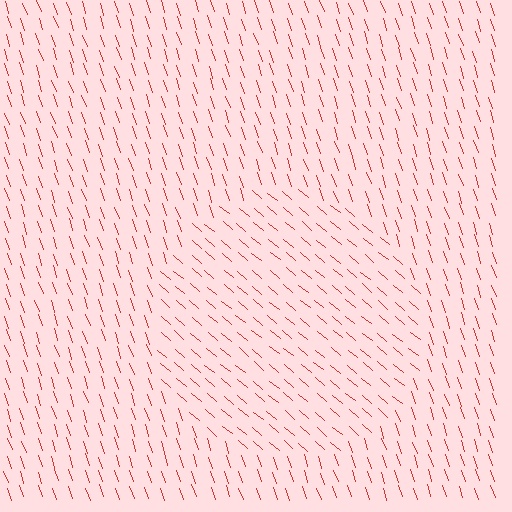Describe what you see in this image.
The image is filled with small red line segments. A circle region in the image has lines oriented differently from the surrounding lines, creating a visible texture boundary.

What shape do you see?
I see a circle.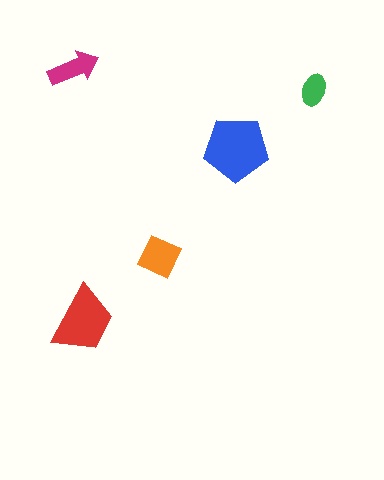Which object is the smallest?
The green ellipse.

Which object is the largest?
The blue pentagon.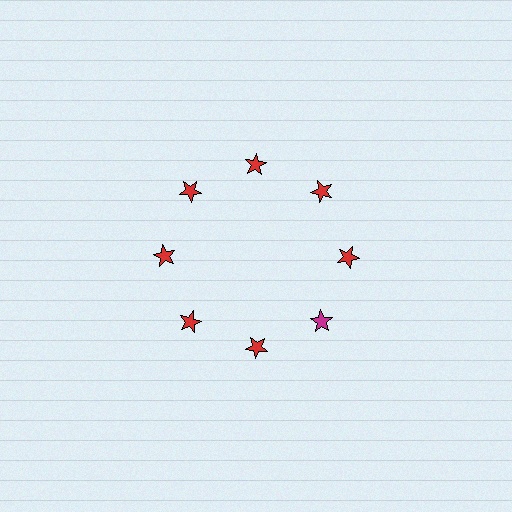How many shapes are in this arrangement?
There are 8 shapes arranged in a ring pattern.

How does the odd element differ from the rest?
It has a different color: magenta instead of red.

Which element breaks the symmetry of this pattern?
The magenta star at roughly the 4 o'clock position breaks the symmetry. All other shapes are red stars.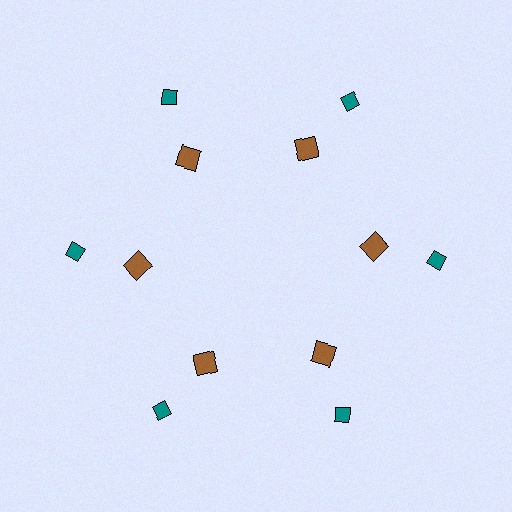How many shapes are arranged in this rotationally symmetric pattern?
There are 12 shapes, arranged in 6 groups of 2.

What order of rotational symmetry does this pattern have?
This pattern has 6-fold rotational symmetry.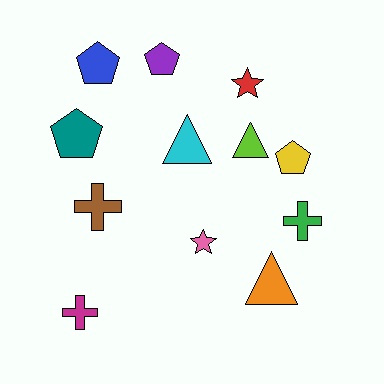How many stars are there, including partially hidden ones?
There are 2 stars.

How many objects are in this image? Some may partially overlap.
There are 12 objects.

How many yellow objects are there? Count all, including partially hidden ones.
There is 1 yellow object.